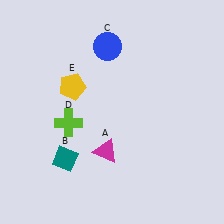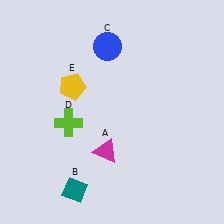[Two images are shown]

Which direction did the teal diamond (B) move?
The teal diamond (B) moved down.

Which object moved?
The teal diamond (B) moved down.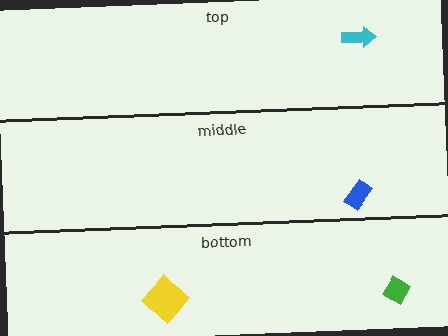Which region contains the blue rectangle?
The middle region.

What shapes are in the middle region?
The blue rectangle.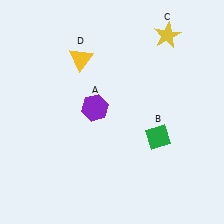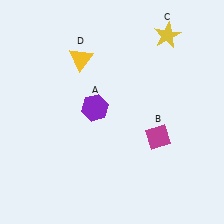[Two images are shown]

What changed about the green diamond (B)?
In Image 1, B is green. In Image 2, it changed to magenta.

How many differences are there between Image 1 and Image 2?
There is 1 difference between the two images.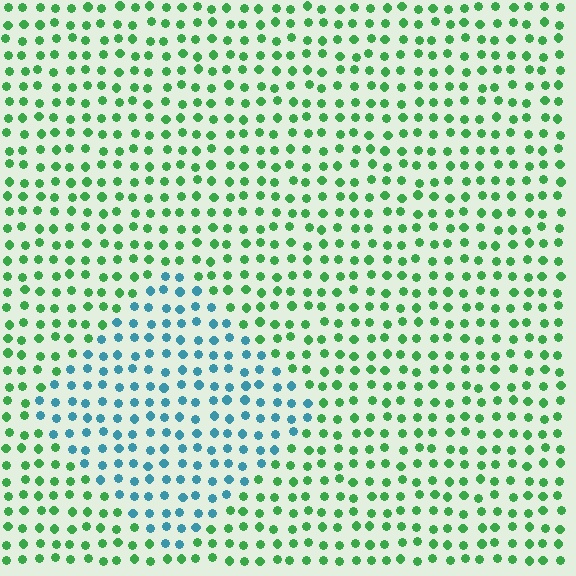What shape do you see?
I see a diamond.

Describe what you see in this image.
The image is filled with small green elements in a uniform arrangement. A diamond-shaped region is visible where the elements are tinted to a slightly different hue, forming a subtle color boundary.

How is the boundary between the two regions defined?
The boundary is defined purely by a slight shift in hue (about 62 degrees). Spacing, size, and orientation are identical on both sides.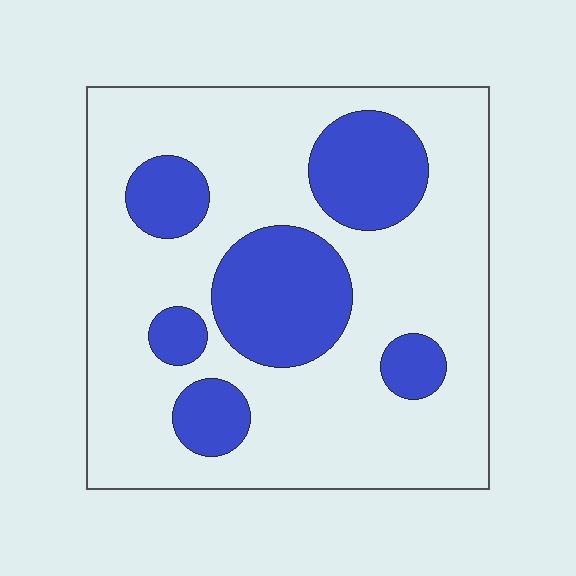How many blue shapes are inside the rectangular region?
6.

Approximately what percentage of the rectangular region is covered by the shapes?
Approximately 25%.